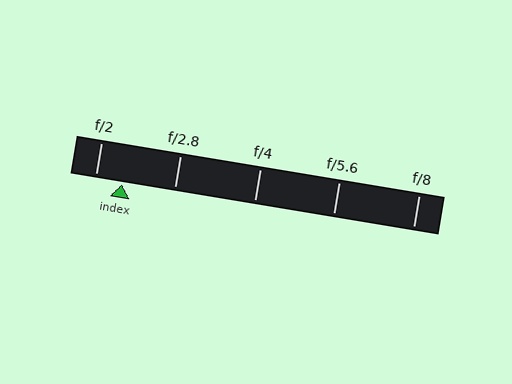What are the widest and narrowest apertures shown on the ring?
The widest aperture shown is f/2 and the narrowest is f/8.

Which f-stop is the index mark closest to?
The index mark is closest to f/2.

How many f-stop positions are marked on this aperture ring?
There are 5 f-stop positions marked.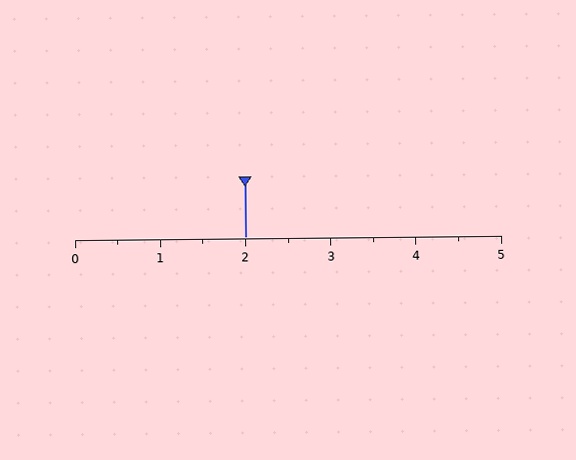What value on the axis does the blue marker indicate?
The marker indicates approximately 2.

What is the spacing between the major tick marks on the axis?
The major ticks are spaced 1 apart.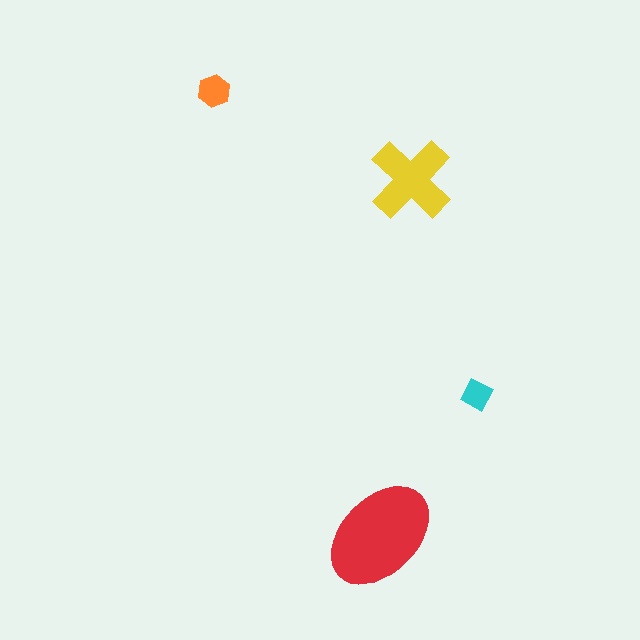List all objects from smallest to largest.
The cyan diamond, the orange hexagon, the yellow cross, the red ellipse.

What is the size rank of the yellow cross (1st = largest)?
2nd.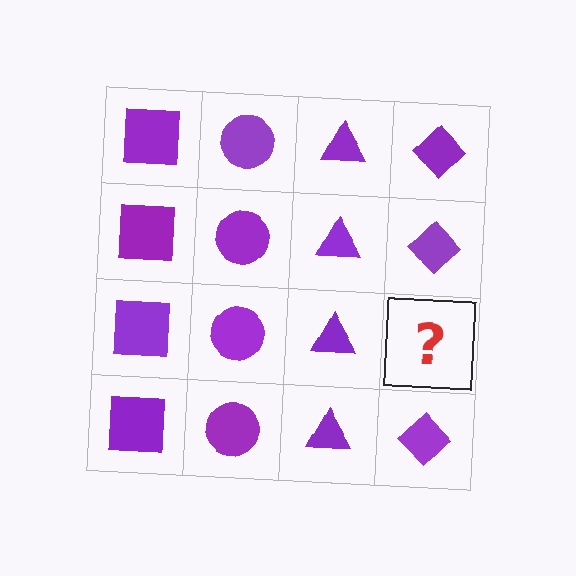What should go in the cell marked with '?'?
The missing cell should contain a purple diamond.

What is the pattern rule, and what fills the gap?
The rule is that each column has a consistent shape. The gap should be filled with a purple diamond.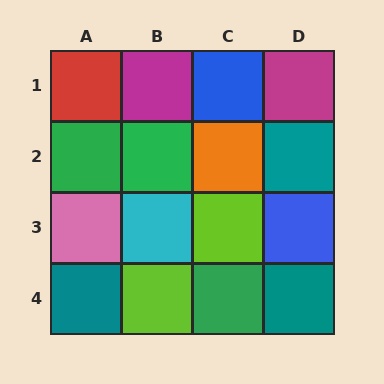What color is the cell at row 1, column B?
Magenta.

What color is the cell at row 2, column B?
Green.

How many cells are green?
3 cells are green.